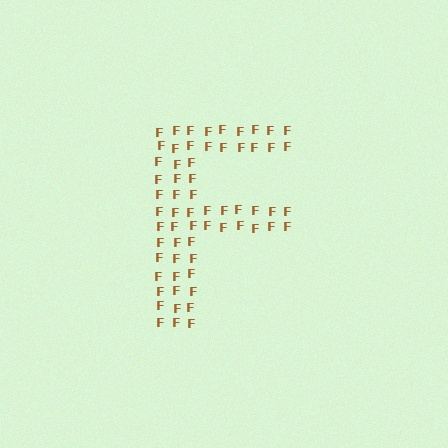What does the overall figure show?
The overall figure shows the letter F.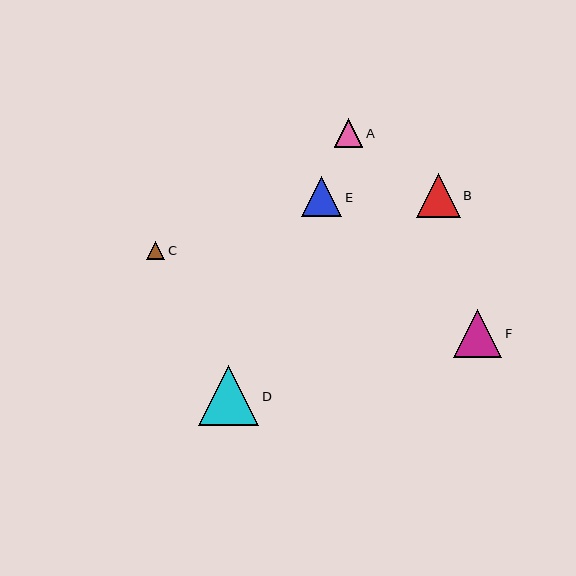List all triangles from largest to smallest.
From largest to smallest: D, F, B, E, A, C.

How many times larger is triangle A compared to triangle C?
Triangle A is approximately 1.6 times the size of triangle C.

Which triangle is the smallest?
Triangle C is the smallest with a size of approximately 18 pixels.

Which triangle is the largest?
Triangle D is the largest with a size of approximately 60 pixels.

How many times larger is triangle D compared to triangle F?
Triangle D is approximately 1.3 times the size of triangle F.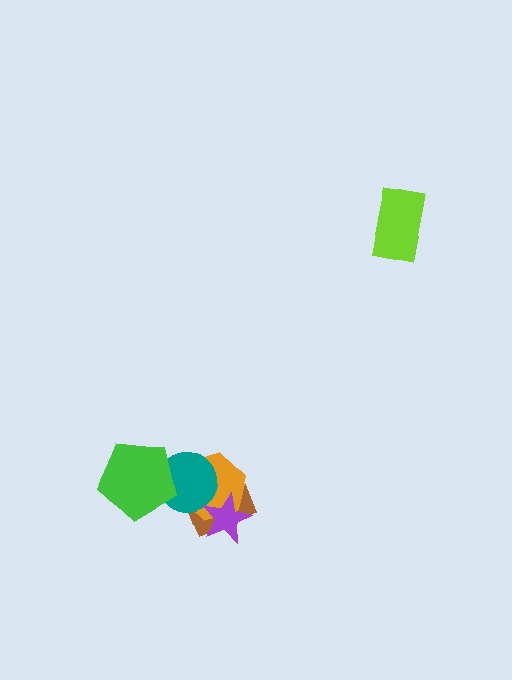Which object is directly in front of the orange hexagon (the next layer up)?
The teal circle is directly in front of the orange hexagon.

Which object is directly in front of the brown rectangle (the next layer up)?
The orange hexagon is directly in front of the brown rectangle.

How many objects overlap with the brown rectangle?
3 objects overlap with the brown rectangle.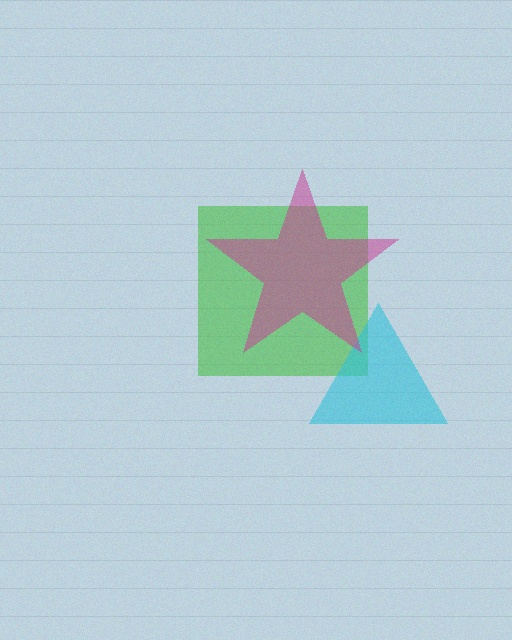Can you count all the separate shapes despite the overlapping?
Yes, there are 3 separate shapes.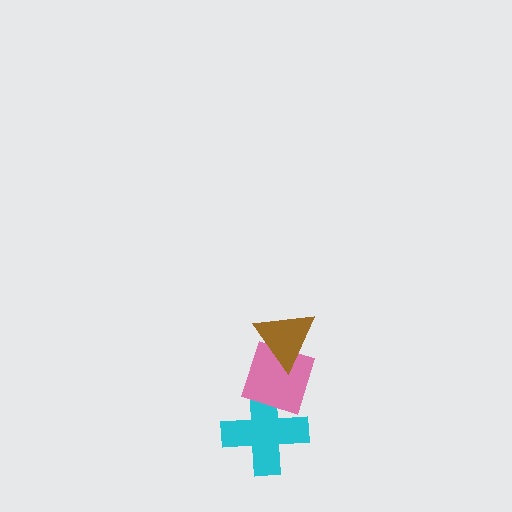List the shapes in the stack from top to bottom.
From top to bottom: the brown triangle, the pink diamond, the cyan cross.